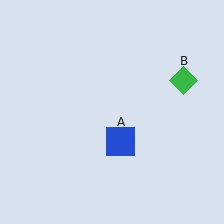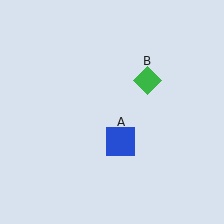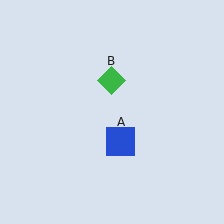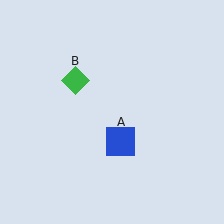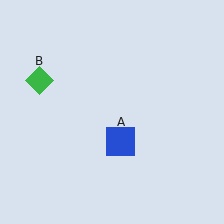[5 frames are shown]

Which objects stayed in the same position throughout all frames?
Blue square (object A) remained stationary.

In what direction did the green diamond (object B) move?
The green diamond (object B) moved left.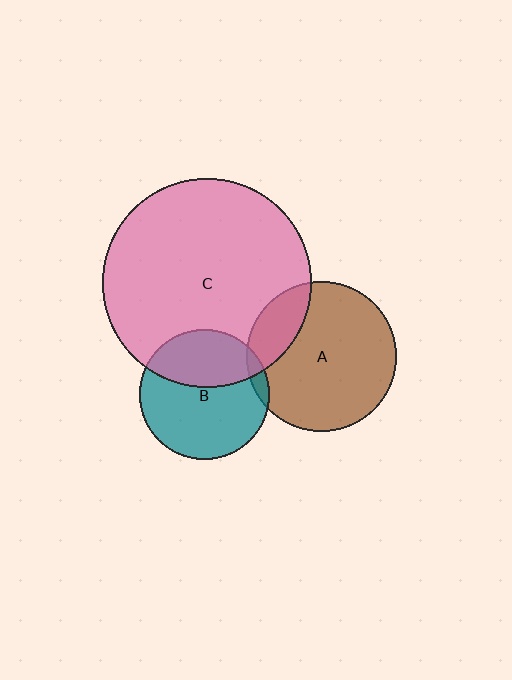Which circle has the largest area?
Circle C (pink).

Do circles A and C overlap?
Yes.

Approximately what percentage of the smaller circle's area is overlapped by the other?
Approximately 20%.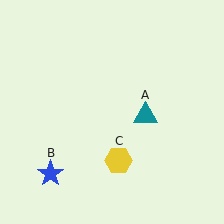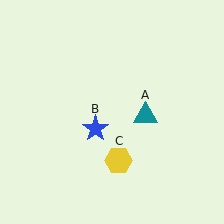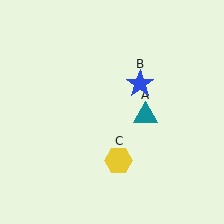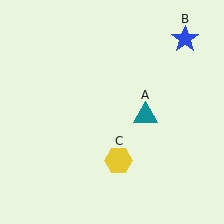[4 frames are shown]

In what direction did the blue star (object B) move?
The blue star (object B) moved up and to the right.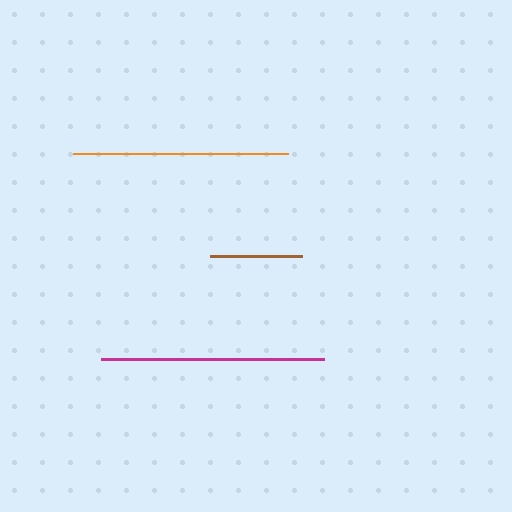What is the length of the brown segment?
The brown segment is approximately 92 pixels long.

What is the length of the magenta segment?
The magenta segment is approximately 223 pixels long.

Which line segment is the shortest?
The brown line is the shortest at approximately 92 pixels.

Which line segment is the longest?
The magenta line is the longest at approximately 223 pixels.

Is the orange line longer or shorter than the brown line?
The orange line is longer than the brown line.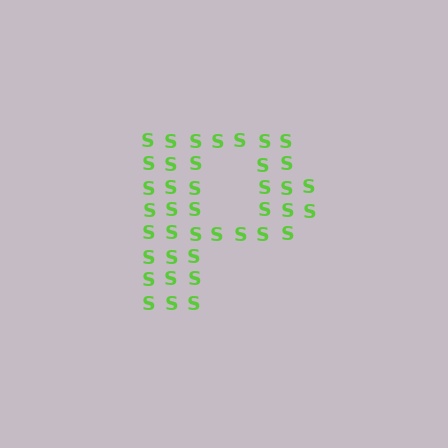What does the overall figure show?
The overall figure shows the letter P.